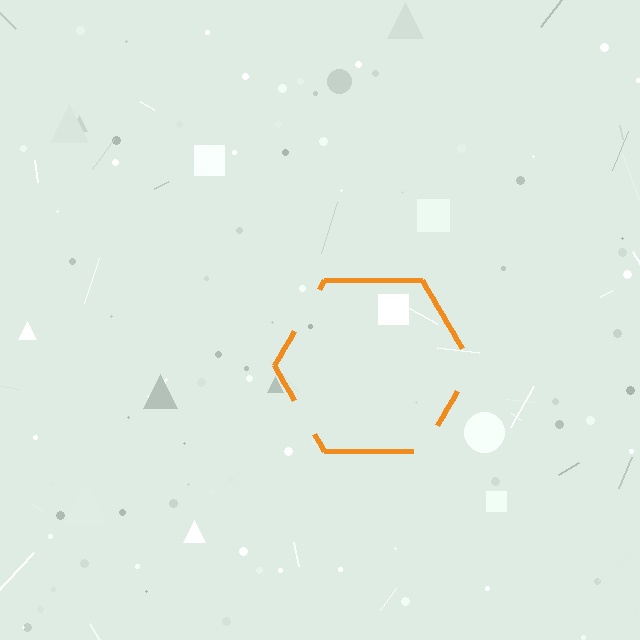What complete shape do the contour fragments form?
The contour fragments form a hexagon.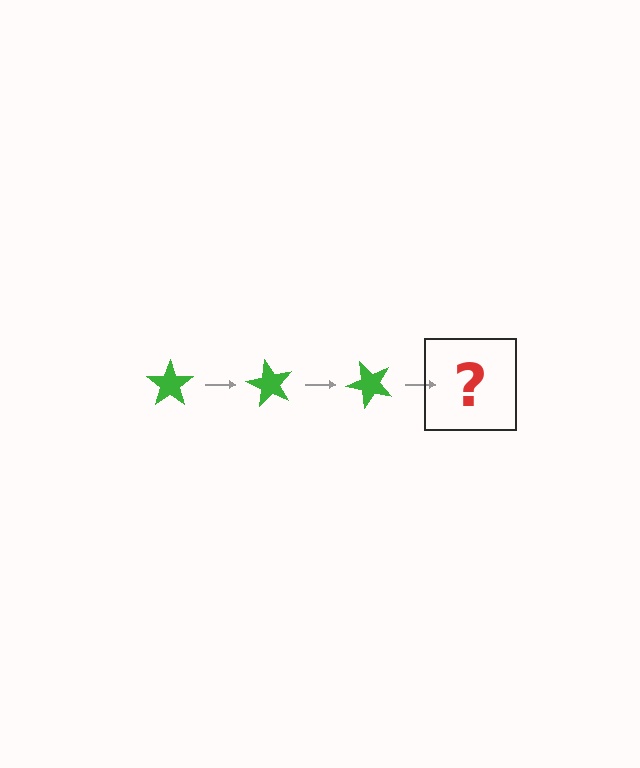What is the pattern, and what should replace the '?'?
The pattern is that the star rotates 60 degrees each step. The '?' should be a green star rotated 180 degrees.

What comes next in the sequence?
The next element should be a green star rotated 180 degrees.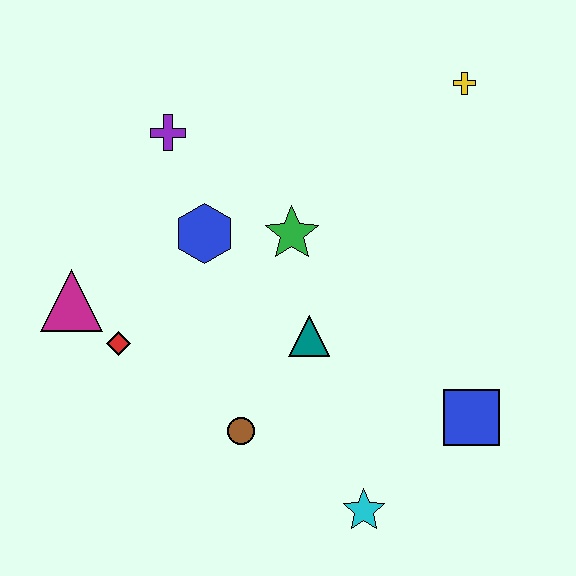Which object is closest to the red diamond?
The magenta triangle is closest to the red diamond.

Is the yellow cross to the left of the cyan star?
No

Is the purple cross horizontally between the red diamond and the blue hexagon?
Yes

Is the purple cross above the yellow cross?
No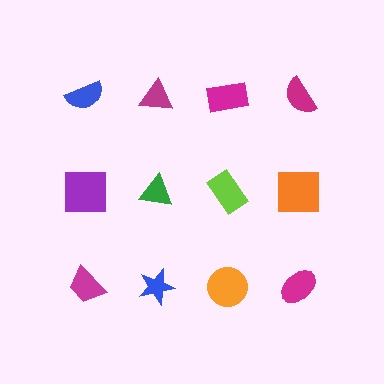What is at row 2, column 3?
A lime rectangle.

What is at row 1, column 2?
A magenta triangle.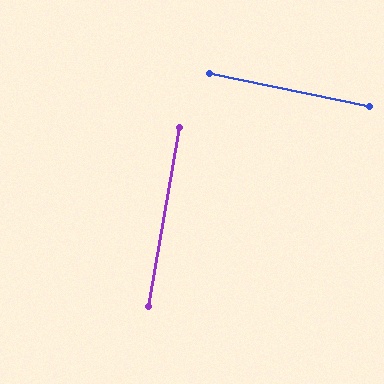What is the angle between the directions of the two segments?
Approximately 88 degrees.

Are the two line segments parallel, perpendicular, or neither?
Perpendicular — they meet at approximately 88°.